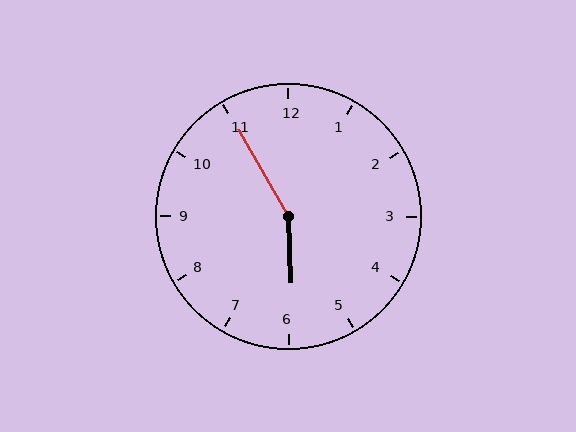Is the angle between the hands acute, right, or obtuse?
It is obtuse.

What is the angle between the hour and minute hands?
Approximately 152 degrees.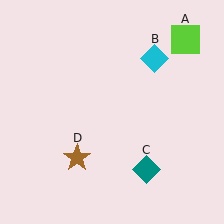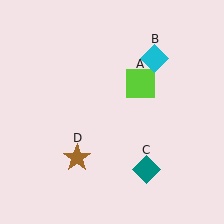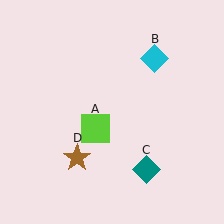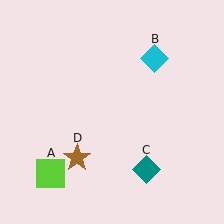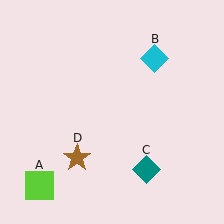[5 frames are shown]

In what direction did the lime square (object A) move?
The lime square (object A) moved down and to the left.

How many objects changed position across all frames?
1 object changed position: lime square (object A).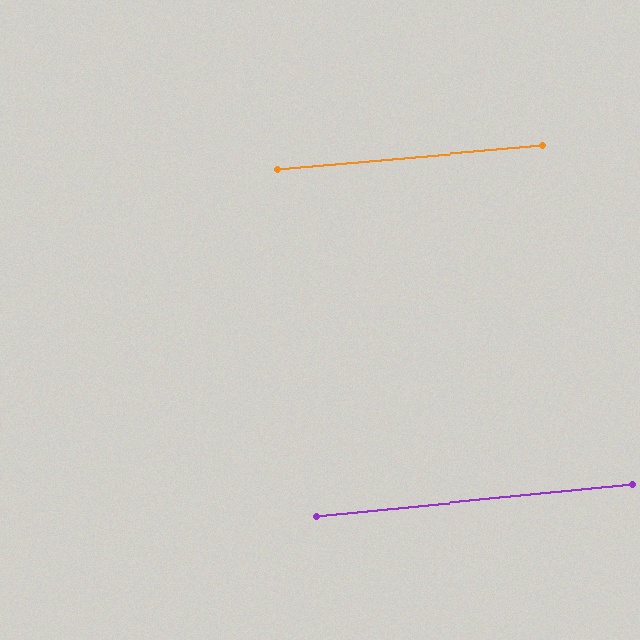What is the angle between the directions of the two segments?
Approximately 1 degree.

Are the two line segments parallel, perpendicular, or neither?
Parallel — their directions differ by only 0.6°.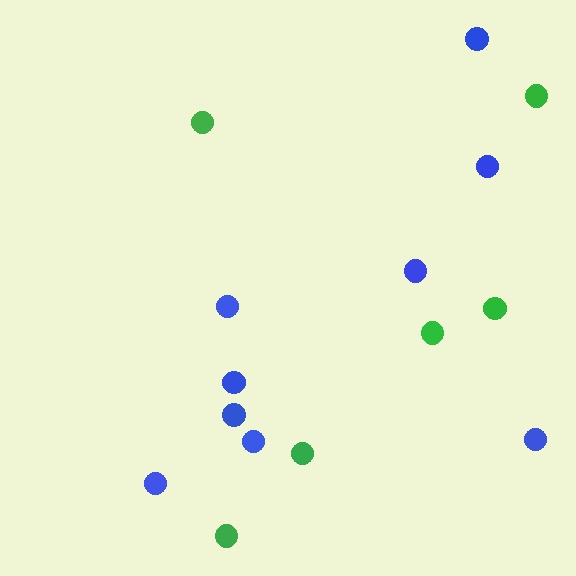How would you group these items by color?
There are 2 groups: one group of green circles (6) and one group of blue circles (9).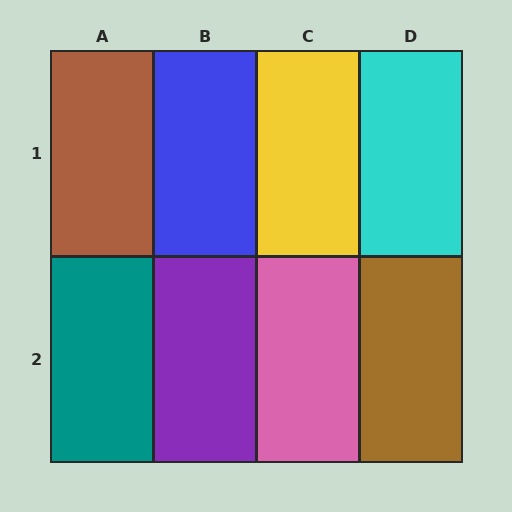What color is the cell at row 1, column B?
Blue.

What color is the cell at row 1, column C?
Yellow.